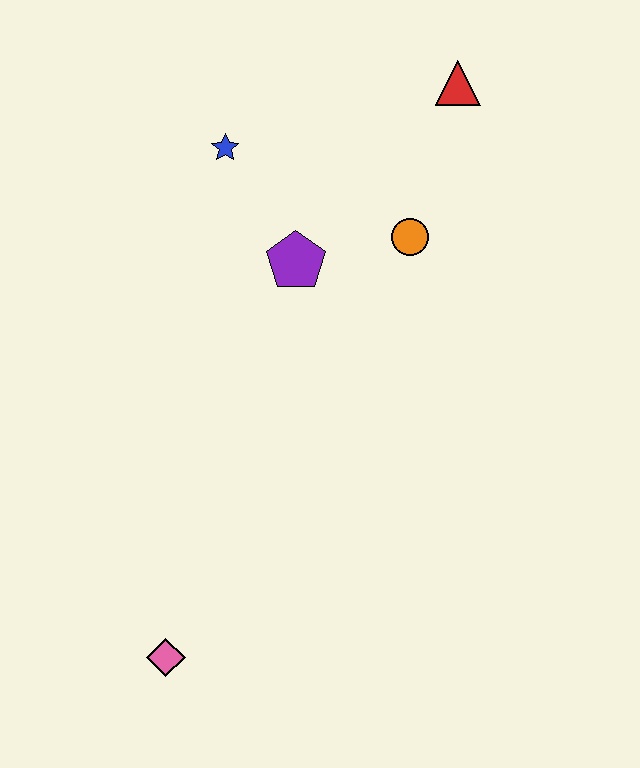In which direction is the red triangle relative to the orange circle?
The red triangle is above the orange circle.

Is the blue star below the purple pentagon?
No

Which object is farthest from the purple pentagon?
The pink diamond is farthest from the purple pentagon.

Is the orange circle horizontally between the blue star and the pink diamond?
No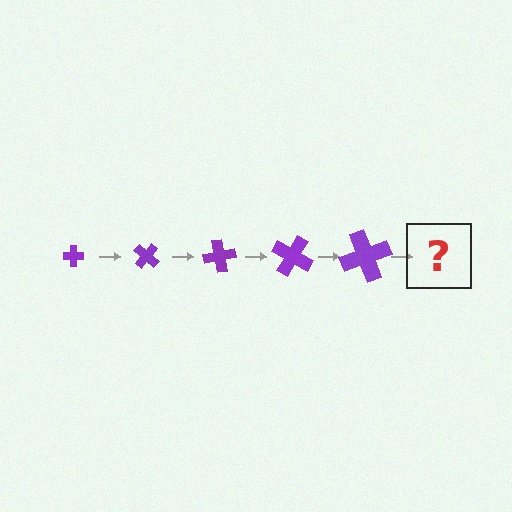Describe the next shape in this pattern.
It should be a cross, larger than the previous one and rotated 200 degrees from the start.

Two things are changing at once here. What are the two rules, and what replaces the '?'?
The two rules are that the cross grows larger each step and it rotates 40 degrees each step. The '?' should be a cross, larger than the previous one and rotated 200 degrees from the start.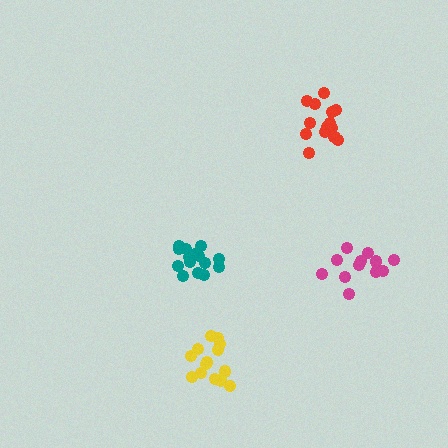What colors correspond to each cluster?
The clusters are colored: teal, yellow, red, magenta.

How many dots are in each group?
Group 1: 16 dots, Group 2: 14 dots, Group 3: 16 dots, Group 4: 12 dots (58 total).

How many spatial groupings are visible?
There are 4 spatial groupings.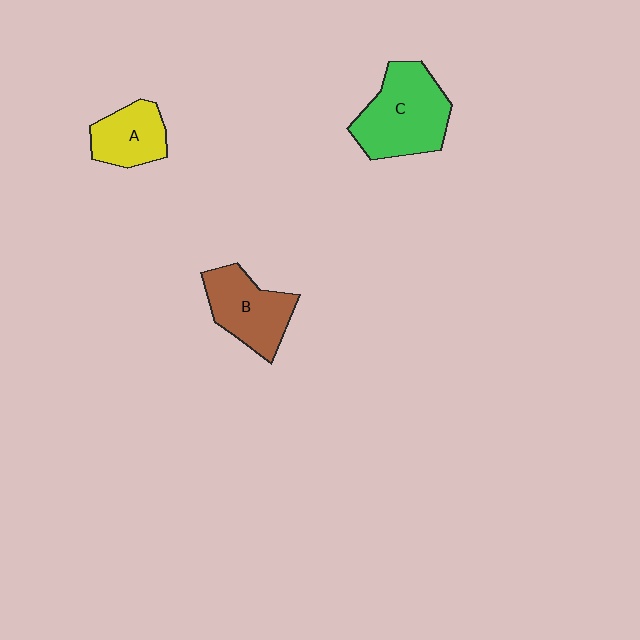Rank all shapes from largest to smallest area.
From largest to smallest: C (green), B (brown), A (yellow).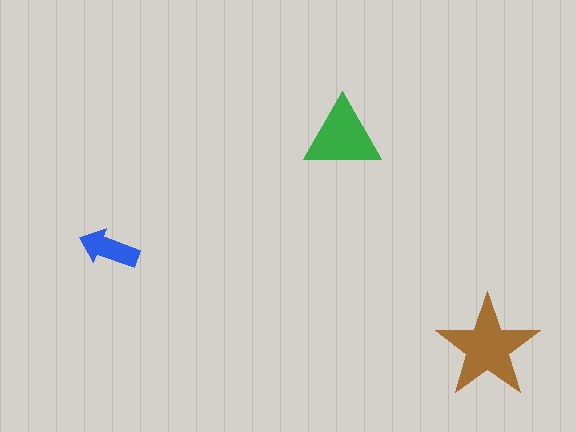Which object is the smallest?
The blue arrow.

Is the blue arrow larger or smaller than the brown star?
Smaller.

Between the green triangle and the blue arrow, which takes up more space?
The green triangle.